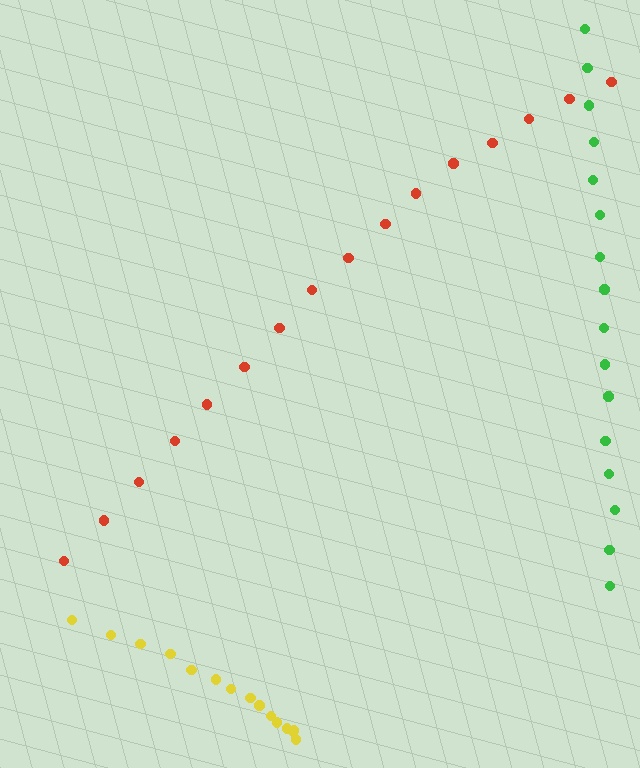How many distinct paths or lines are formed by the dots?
There are 3 distinct paths.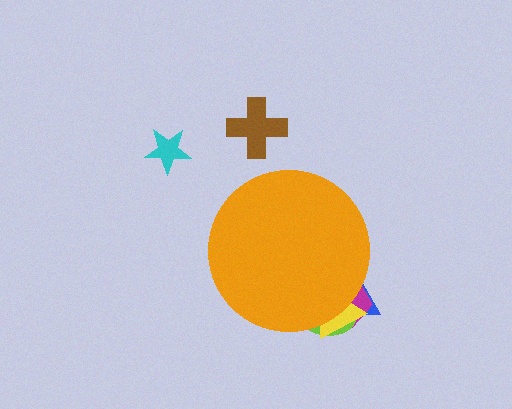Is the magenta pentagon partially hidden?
Yes, the magenta pentagon is partially hidden behind the orange circle.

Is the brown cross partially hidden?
No, the brown cross is fully visible.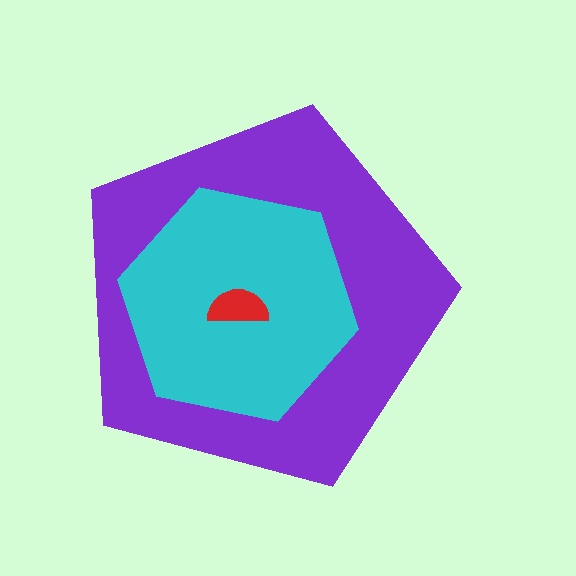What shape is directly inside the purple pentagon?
The cyan hexagon.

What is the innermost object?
The red semicircle.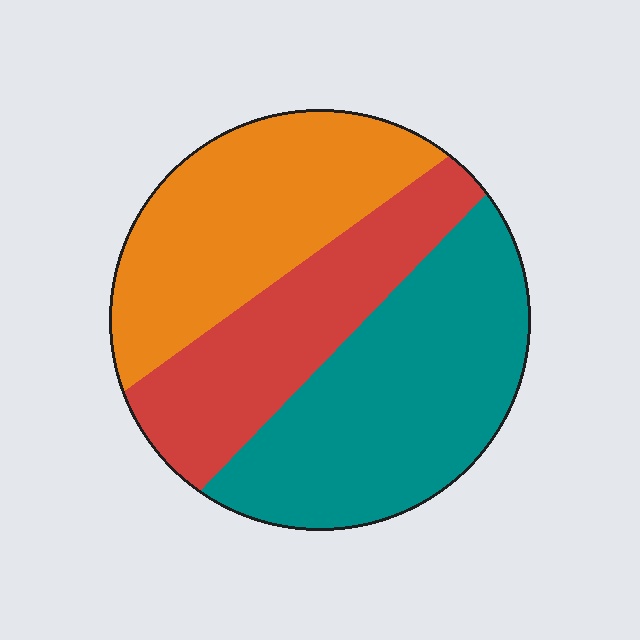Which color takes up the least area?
Red, at roughly 25%.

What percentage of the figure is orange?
Orange takes up about one third (1/3) of the figure.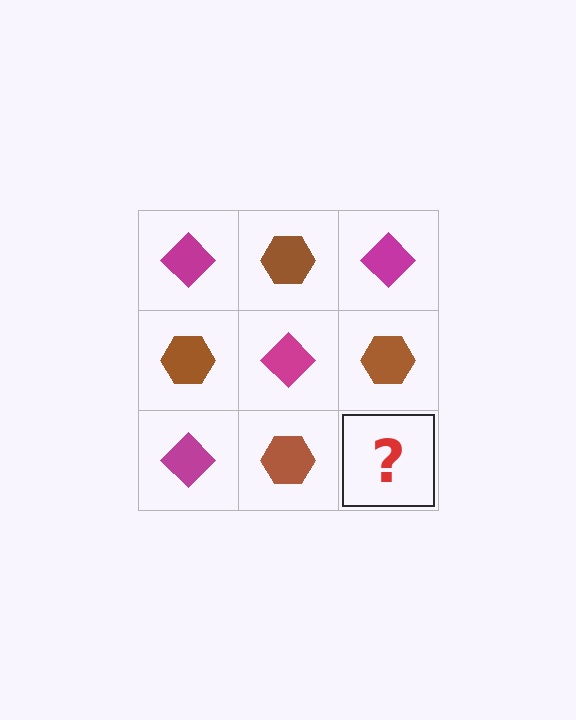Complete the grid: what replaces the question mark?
The question mark should be replaced with a magenta diamond.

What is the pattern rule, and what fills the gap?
The rule is that it alternates magenta diamond and brown hexagon in a checkerboard pattern. The gap should be filled with a magenta diamond.